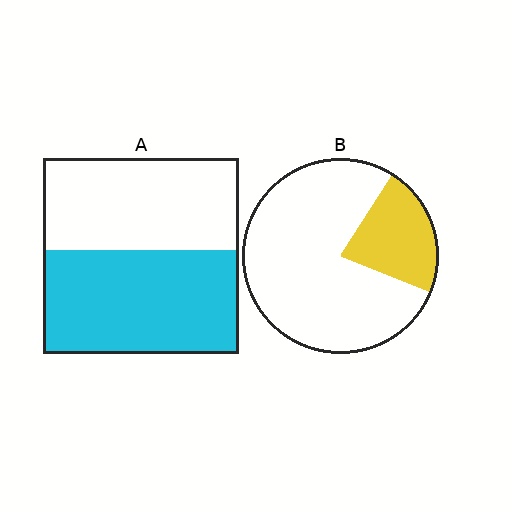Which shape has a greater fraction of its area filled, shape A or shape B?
Shape A.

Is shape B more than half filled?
No.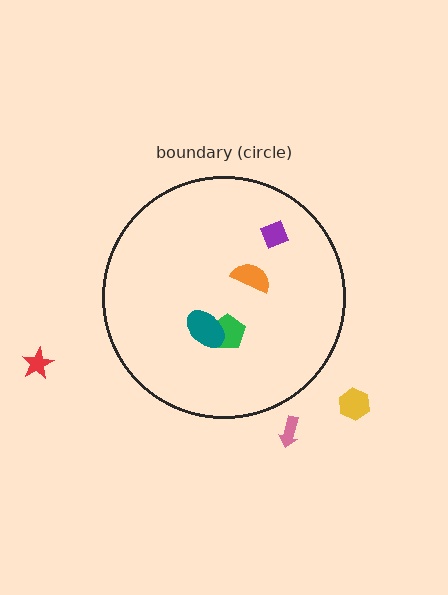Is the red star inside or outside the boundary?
Outside.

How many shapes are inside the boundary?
4 inside, 3 outside.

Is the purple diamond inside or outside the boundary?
Inside.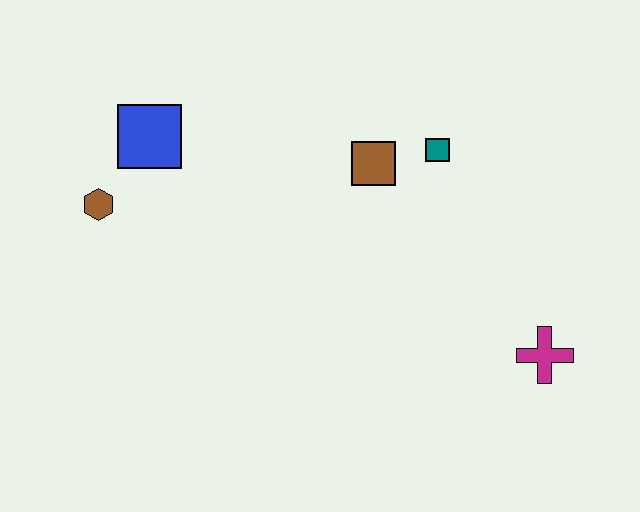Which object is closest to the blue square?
The brown hexagon is closest to the blue square.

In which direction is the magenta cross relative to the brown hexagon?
The magenta cross is to the right of the brown hexagon.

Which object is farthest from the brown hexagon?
The magenta cross is farthest from the brown hexagon.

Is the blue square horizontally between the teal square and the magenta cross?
No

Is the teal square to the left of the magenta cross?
Yes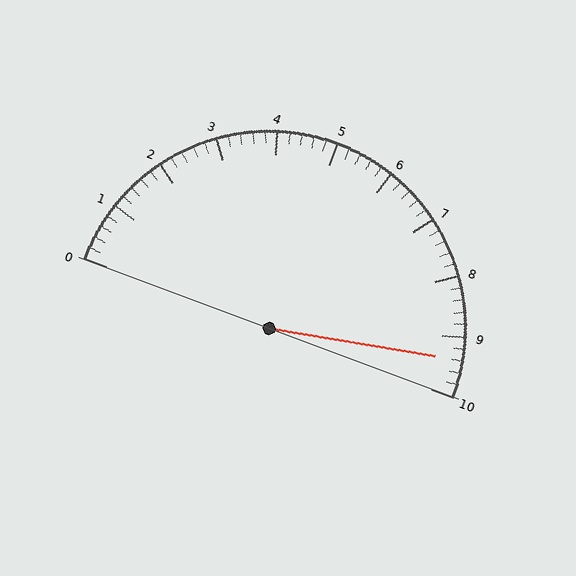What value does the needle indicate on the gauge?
The needle indicates approximately 9.4.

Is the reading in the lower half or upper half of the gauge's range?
The reading is in the upper half of the range (0 to 10).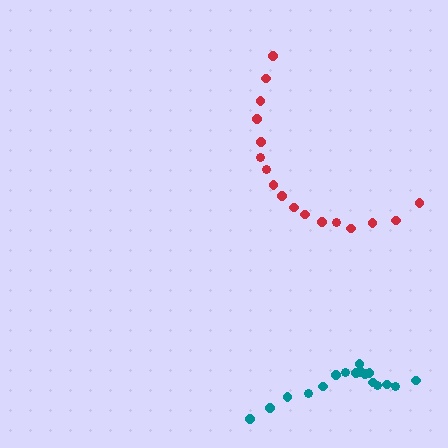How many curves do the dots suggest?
There are 2 distinct paths.